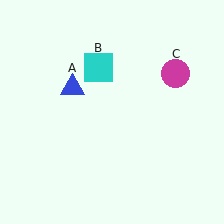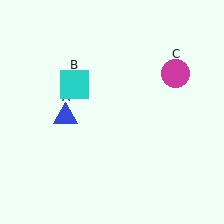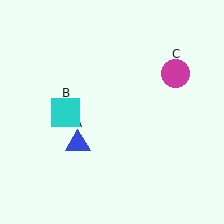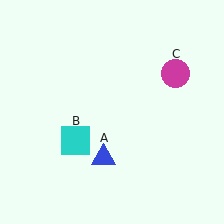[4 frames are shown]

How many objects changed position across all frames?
2 objects changed position: blue triangle (object A), cyan square (object B).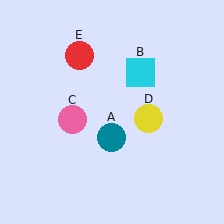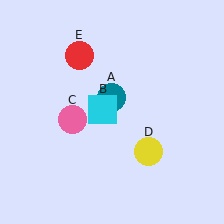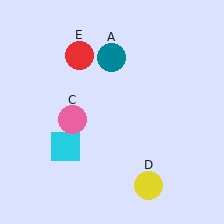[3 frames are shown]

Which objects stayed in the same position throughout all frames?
Pink circle (object C) and red circle (object E) remained stationary.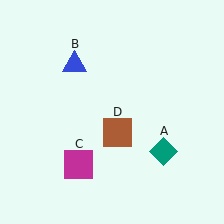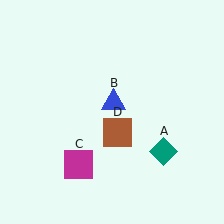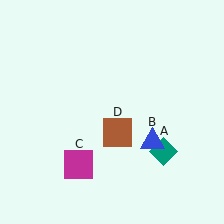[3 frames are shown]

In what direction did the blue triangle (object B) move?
The blue triangle (object B) moved down and to the right.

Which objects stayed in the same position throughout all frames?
Teal diamond (object A) and magenta square (object C) and brown square (object D) remained stationary.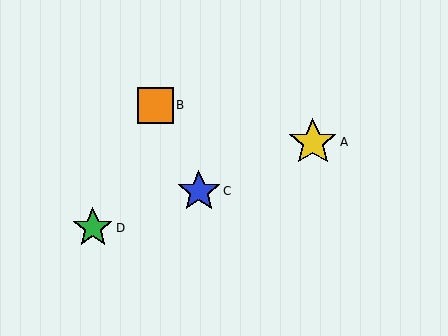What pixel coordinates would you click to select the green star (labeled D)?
Click at (93, 228) to select the green star D.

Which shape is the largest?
The yellow star (labeled A) is the largest.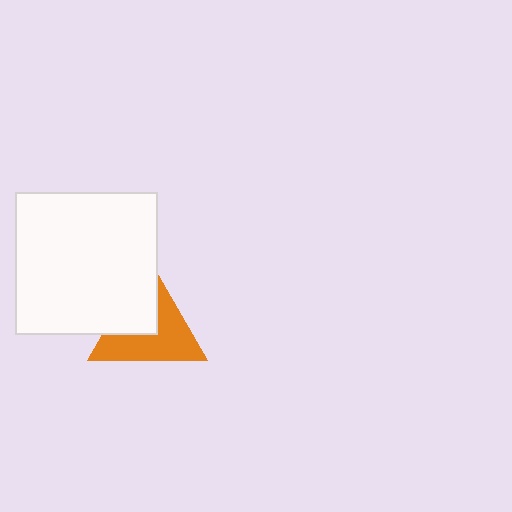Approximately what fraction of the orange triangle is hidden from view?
Roughly 39% of the orange triangle is hidden behind the white square.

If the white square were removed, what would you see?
You would see the complete orange triangle.